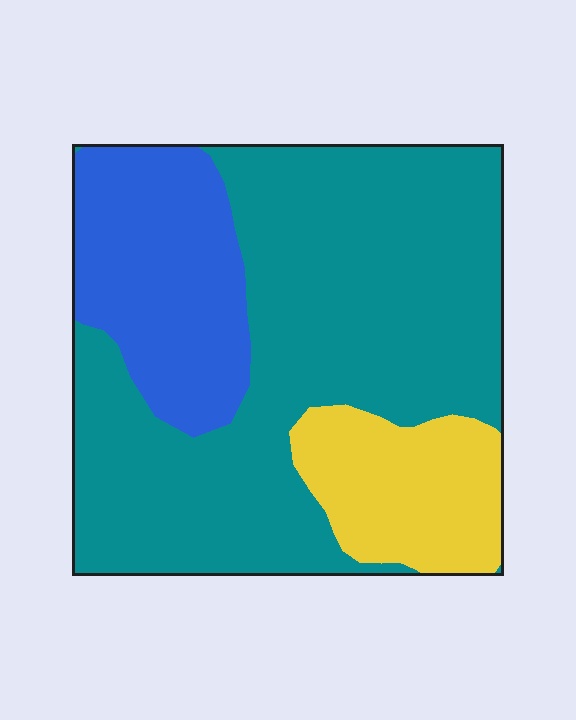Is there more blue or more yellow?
Blue.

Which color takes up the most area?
Teal, at roughly 65%.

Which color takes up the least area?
Yellow, at roughly 15%.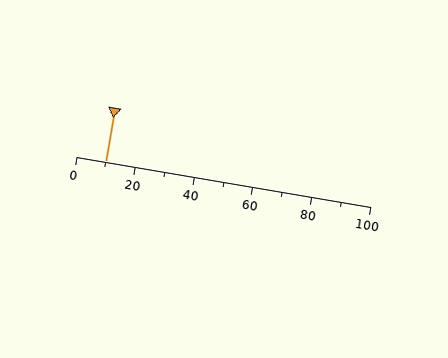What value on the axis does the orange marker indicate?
The marker indicates approximately 10.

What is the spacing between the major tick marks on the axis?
The major ticks are spaced 20 apart.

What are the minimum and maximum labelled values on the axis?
The axis runs from 0 to 100.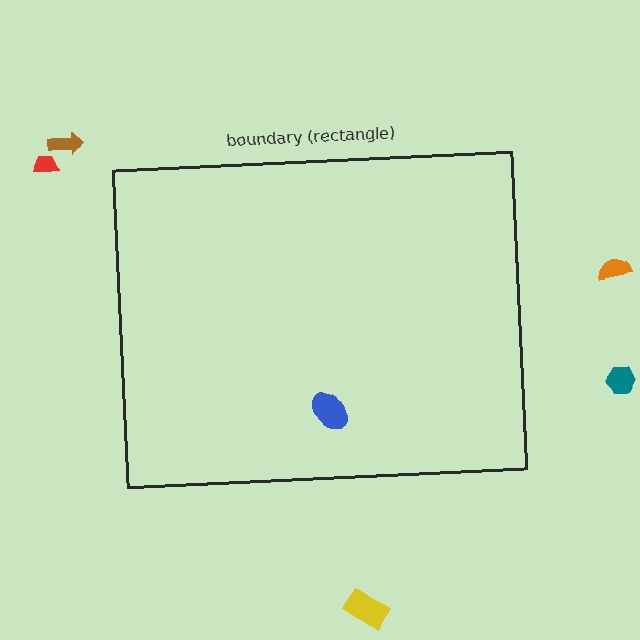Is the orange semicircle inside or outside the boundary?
Outside.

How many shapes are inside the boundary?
1 inside, 5 outside.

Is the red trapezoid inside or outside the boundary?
Outside.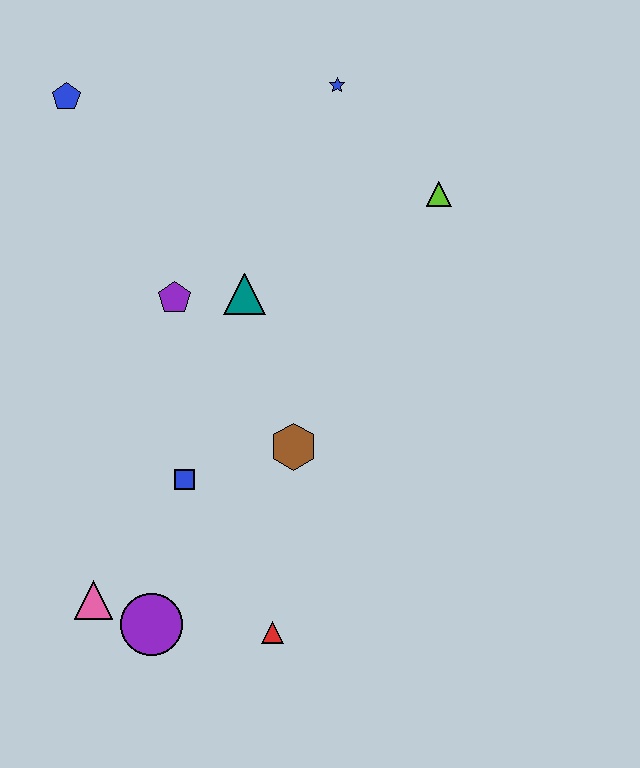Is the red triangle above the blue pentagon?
No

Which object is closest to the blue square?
The brown hexagon is closest to the blue square.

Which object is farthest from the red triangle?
The blue pentagon is farthest from the red triangle.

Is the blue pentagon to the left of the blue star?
Yes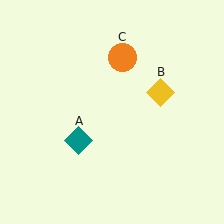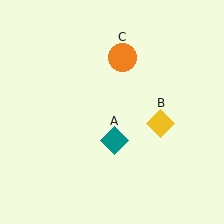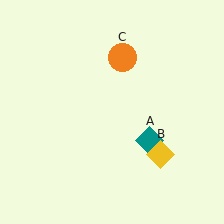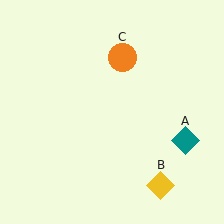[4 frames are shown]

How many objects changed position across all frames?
2 objects changed position: teal diamond (object A), yellow diamond (object B).